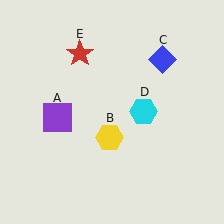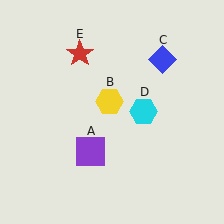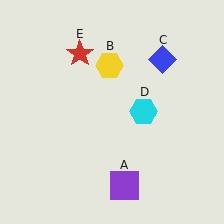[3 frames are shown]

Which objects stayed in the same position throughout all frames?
Blue diamond (object C) and cyan hexagon (object D) and red star (object E) remained stationary.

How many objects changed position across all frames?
2 objects changed position: purple square (object A), yellow hexagon (object B).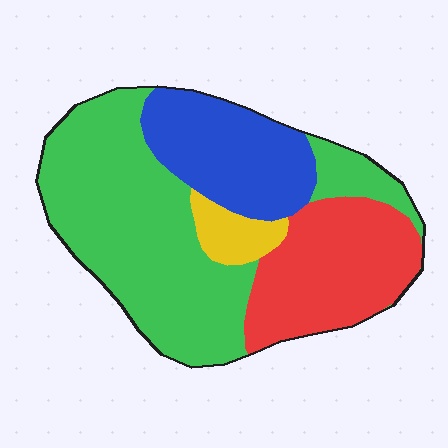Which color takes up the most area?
Green, at roughly 50%.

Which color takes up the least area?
Yellow, at roughly 5%.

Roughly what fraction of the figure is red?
Red covers about 25% of the figure.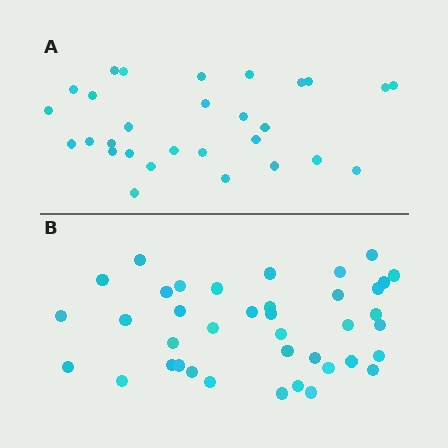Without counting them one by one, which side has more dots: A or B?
Region B (the bottom region) has more dots.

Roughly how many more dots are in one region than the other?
Region B has roughly 10 or so more dots than region A.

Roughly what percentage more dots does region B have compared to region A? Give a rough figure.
About 35% more.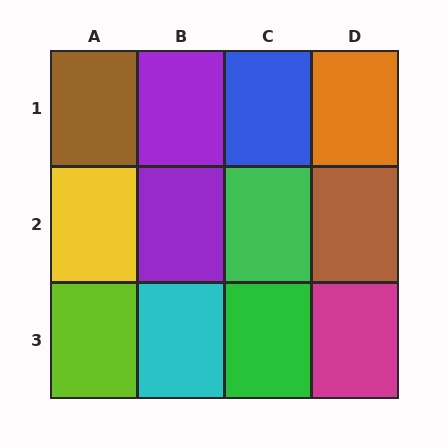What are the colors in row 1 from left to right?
Brown, purple, blue, orange.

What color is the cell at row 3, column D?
Magenta.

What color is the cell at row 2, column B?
Purple.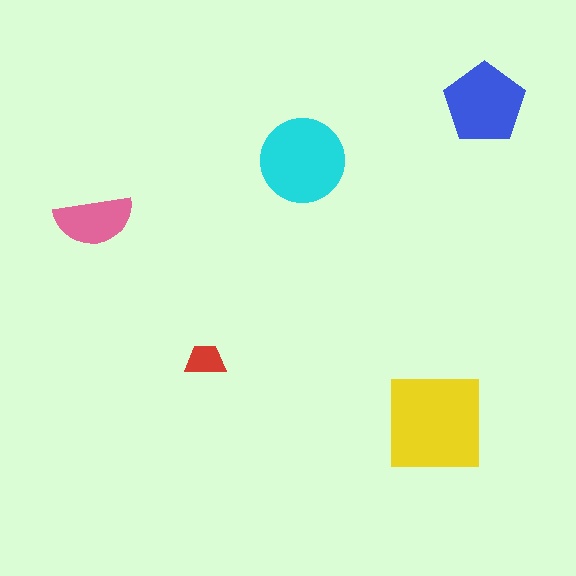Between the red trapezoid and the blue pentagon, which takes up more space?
The blue pentagon.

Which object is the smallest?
The red trapezoid.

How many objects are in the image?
There are 5 objects in the image.